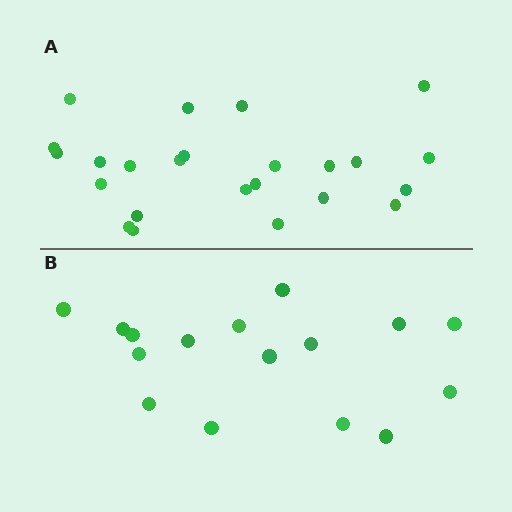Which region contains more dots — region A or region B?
Region A (the top region) has more dots.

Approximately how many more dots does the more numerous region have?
Region A has roughly 8 or so more dots than region B.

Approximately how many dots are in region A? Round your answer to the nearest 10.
About 20 dots. (The exact count is 24, which rounds to 20.)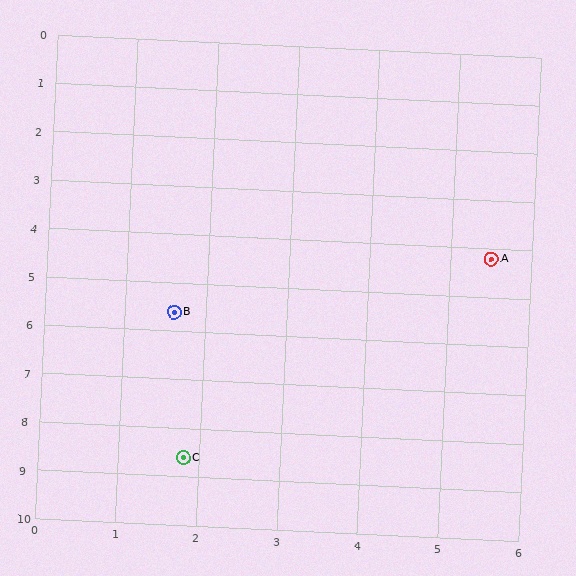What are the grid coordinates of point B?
Point B is at approximately (1.6, 5.6).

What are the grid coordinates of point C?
Point C is at approximately (1.8, 8.6).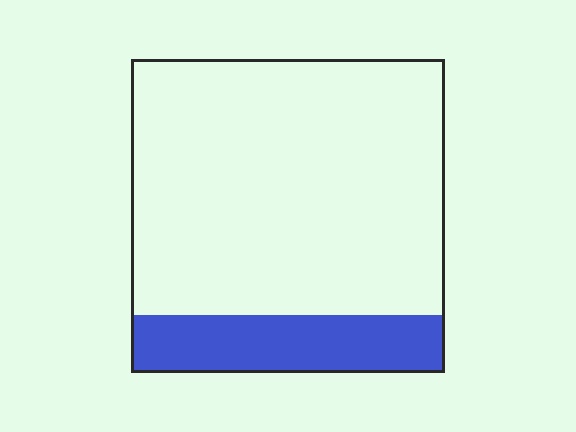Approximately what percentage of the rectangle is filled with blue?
Approximately 20%.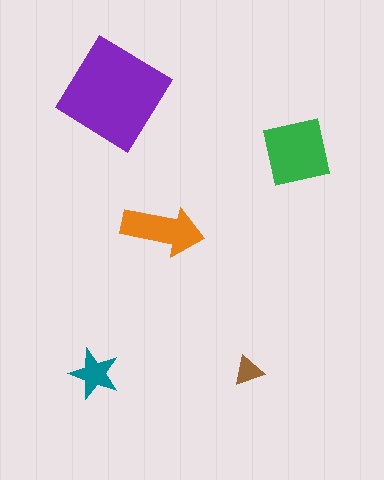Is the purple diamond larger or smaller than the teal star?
Larger.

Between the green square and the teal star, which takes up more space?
The green square.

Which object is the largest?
The purple diamond.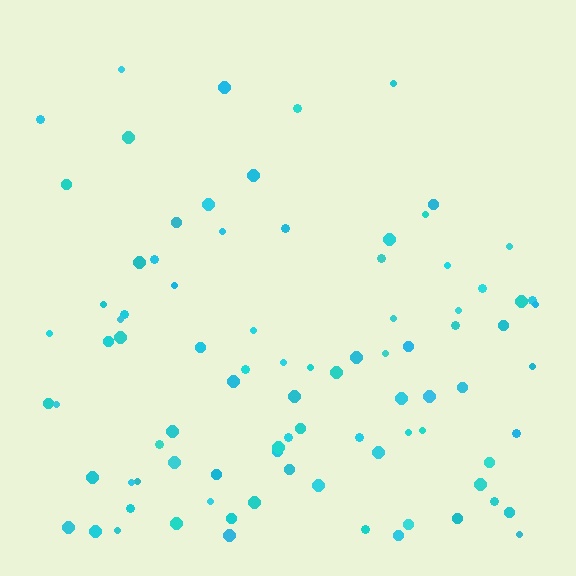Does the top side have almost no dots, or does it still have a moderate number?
Still a moderate number, just noticeably fewer than the bottom.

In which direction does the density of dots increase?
From top to bottom, with the bottom side densest.